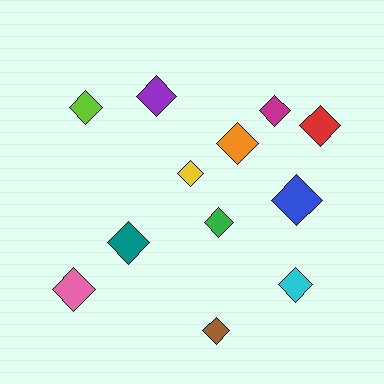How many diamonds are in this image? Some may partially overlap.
There are 12 diamonds.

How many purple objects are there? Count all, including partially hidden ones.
There is 1 purple object.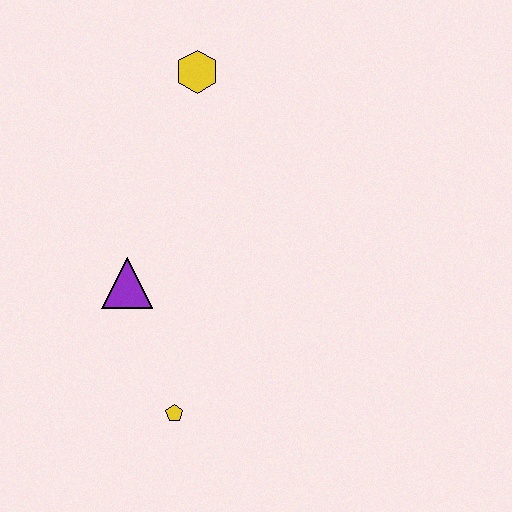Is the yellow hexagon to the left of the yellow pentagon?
No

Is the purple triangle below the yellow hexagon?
Yes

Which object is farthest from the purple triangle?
The yellow hexagon is farthest from the purple triangle.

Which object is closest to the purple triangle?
The yellow pentagon is closest to the purple triangle.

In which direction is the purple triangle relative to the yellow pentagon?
The purple triangle is above the yellow pentagon.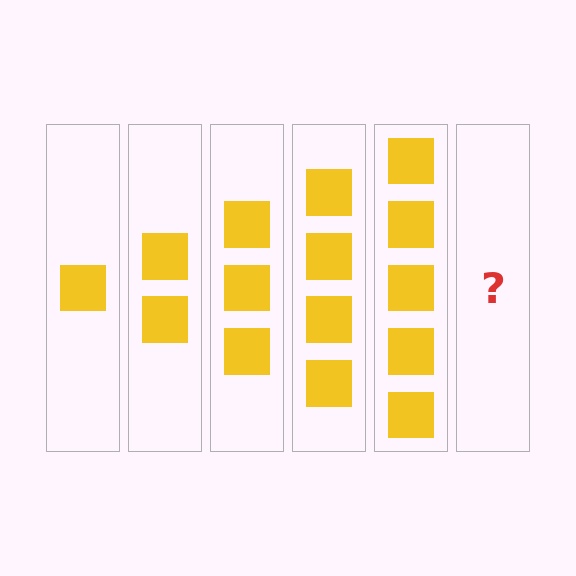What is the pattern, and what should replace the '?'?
The pattern is that each step adds one more square. The '?' should be 6 squares.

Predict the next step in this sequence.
The next step is 6 squares.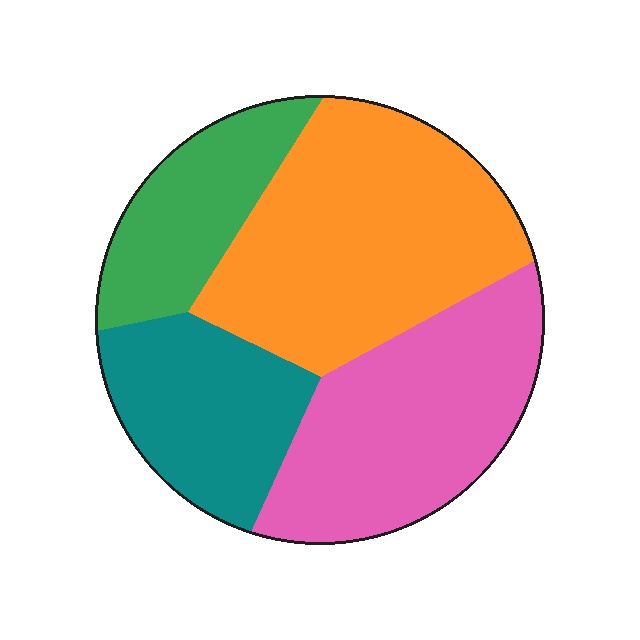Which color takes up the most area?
Orange, at roughly 35%.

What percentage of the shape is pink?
Pink covers about 30% of the shape.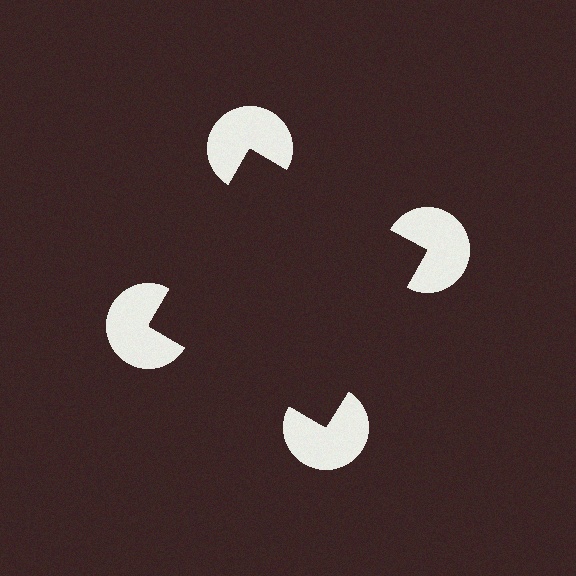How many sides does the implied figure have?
4 sides.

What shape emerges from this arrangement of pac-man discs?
An illusory square — its edges are inferred from the aligned wedge cuts in the pac-man discs, not physically drawn.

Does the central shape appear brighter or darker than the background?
It typically appears slightly darker than the background, even though no actual brightness change is drawn.